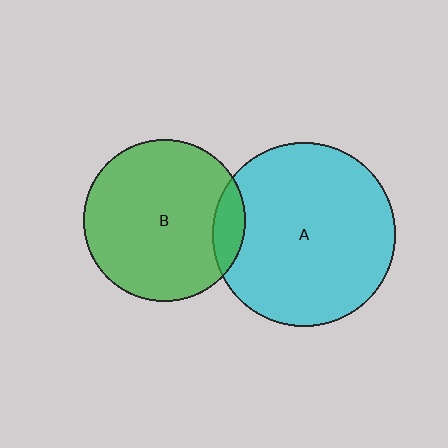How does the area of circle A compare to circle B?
Approximately 1.3 times.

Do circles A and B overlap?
Yes.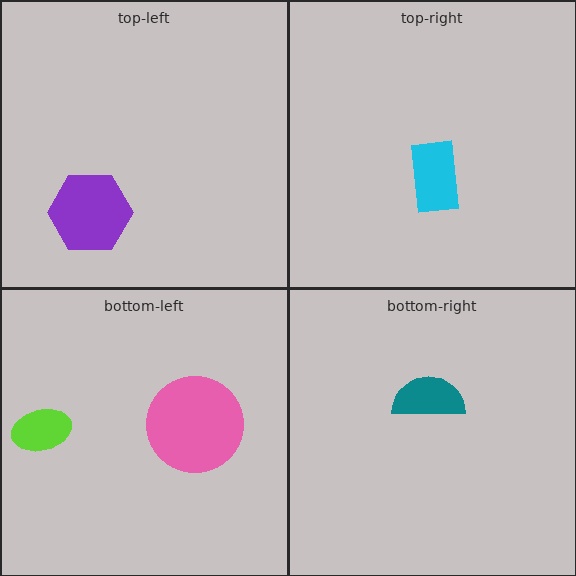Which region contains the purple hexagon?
The top-left region.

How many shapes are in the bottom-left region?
2.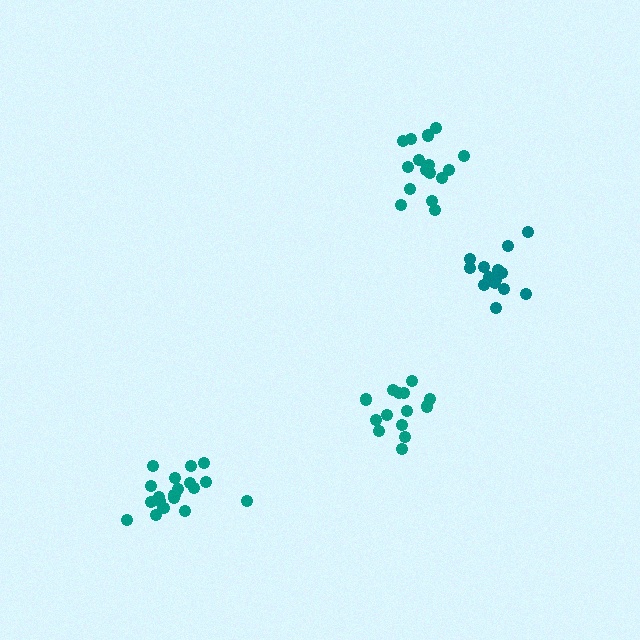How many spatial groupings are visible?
There are 4 spatial groupings.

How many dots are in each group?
Group 1: 14 dots, Group 2: 17 dots, Group 3: 14 dots, Group 4: 19 dots (64 total).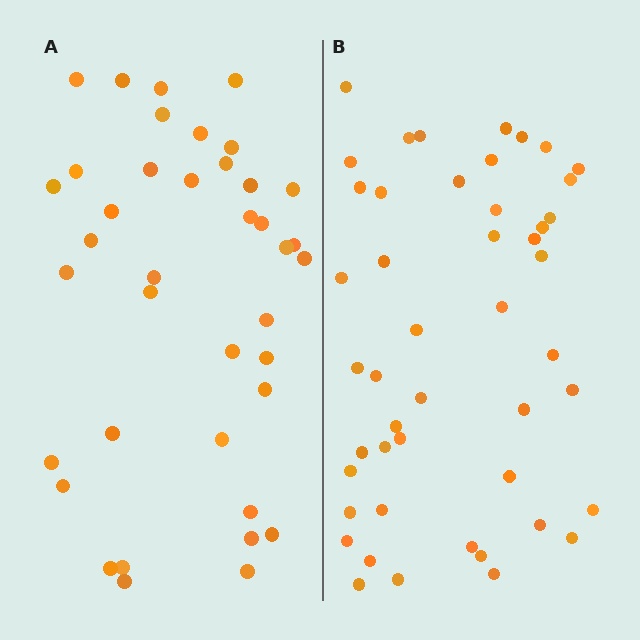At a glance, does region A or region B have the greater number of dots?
Region B (the right region) has more dots.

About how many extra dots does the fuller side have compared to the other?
Region B has roughly 8 or so more dots than region A.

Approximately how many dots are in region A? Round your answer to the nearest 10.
About 40 dots. (The exact count is 39, which rounds to 40.)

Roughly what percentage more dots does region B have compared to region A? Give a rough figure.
About 20% more.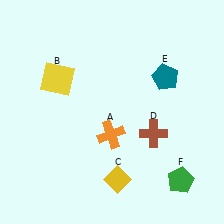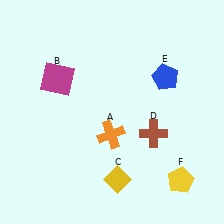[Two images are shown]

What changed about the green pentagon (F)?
In Image 1, F is green. In Image 2, it changed to yellow.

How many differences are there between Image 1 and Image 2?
There are 3 differences between the two images.